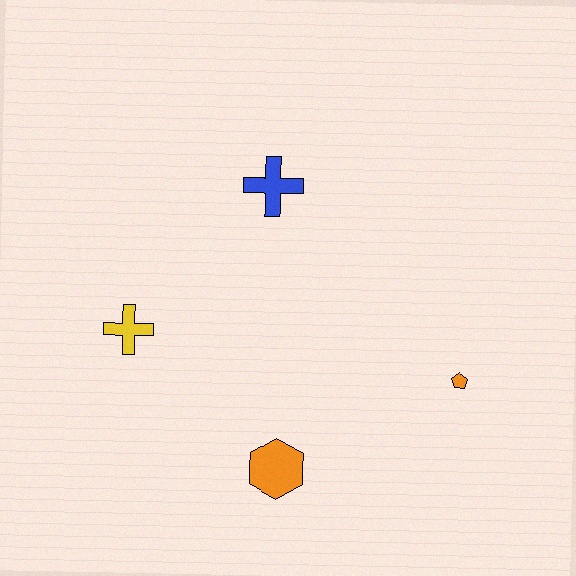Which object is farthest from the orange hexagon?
The blue cross is farthest from the orange hexagon.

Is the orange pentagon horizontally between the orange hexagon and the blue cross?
No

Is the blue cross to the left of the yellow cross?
No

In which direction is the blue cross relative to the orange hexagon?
The blue cross is above the orange hexagon.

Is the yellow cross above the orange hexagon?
Yes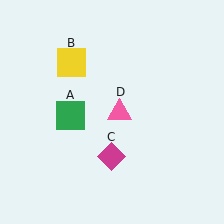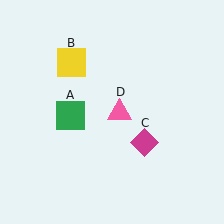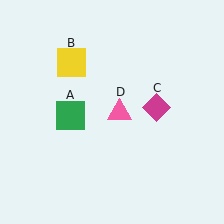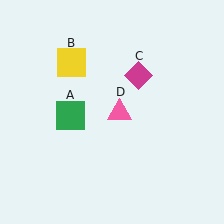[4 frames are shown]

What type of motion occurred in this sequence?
The magenta diamond (object C) rotated counterclockwise around the center of the scene.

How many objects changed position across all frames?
1 object changed position: magenta diamond (object C).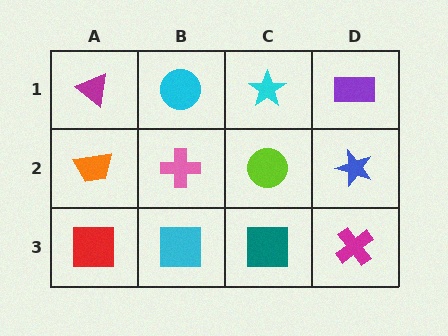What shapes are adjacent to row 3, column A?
An orange trapezoid (row 2, column A), a cyan square (row 3, column B).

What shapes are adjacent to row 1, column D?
A blue star (row 2, column D), a cyan star (row 1, column C).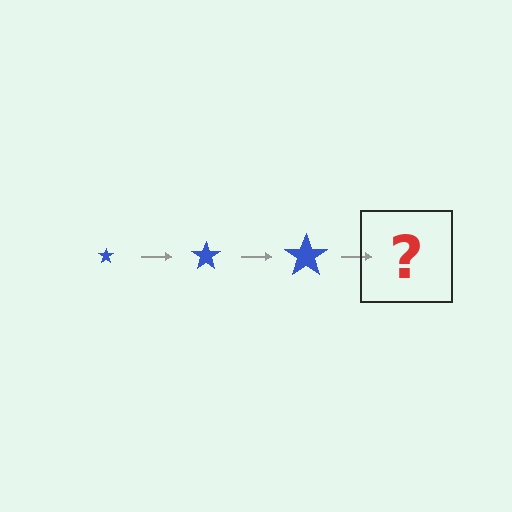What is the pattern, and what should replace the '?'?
The pattern is that the star gets progressively larger each step. The '?' should be a blue star, larger than the previous one.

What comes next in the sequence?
The next element should be a blue star, larger than the previous one.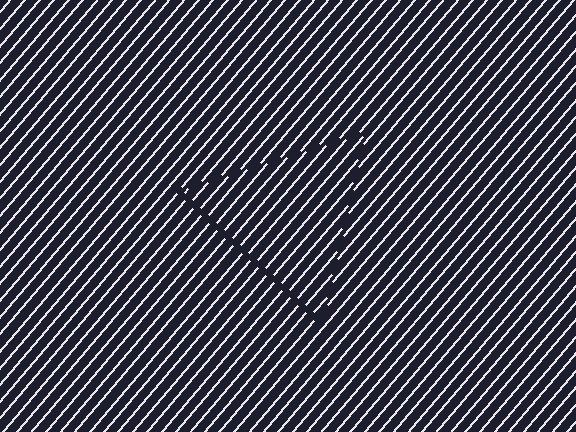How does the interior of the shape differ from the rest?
The interior of the shape contains the same grating, shifted by half a period — the contour is defined by the phase discontinuity where line-ends from the inner and outer gratings abut.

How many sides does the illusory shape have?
3 sides — the line-ends trace a triangle.